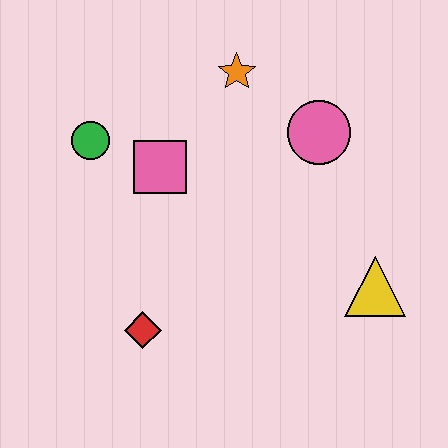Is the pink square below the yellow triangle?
No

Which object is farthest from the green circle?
The yellow triangle is farthest from the green circle.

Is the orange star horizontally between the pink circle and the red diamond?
Yes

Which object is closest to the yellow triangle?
The pink circle is closest to the yellow triangle.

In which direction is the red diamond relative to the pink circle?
The red diamond is below the pink circle.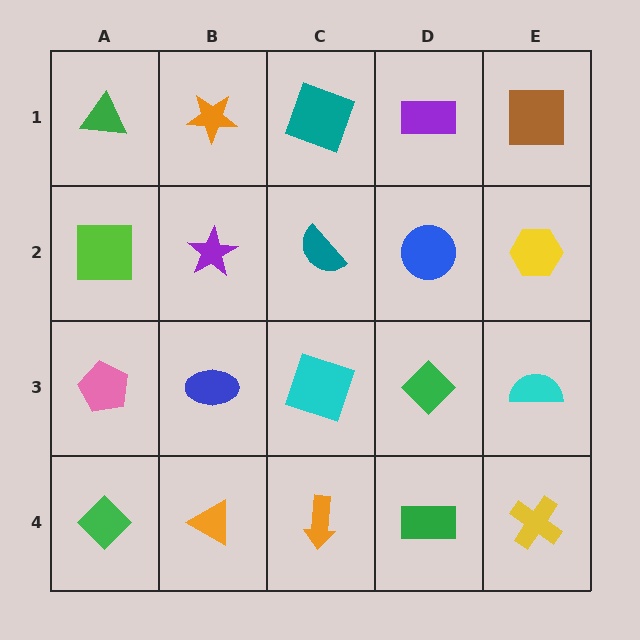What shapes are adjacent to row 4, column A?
A pink pentagon (row 3, column A), an orange triangle (row 4, column B).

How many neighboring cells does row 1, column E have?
2.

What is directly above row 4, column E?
A cyan semicircle.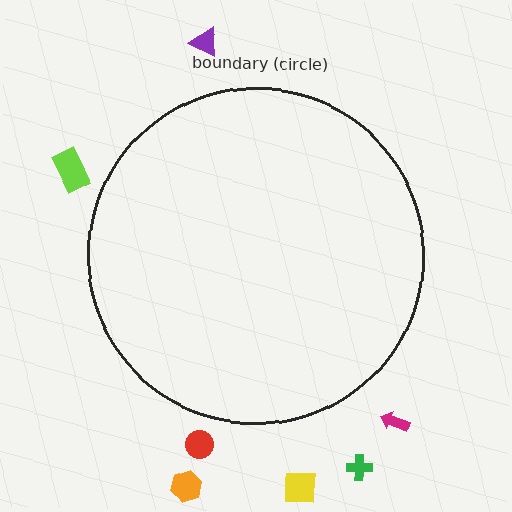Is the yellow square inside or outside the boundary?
Outside.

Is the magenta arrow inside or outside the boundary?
Outside.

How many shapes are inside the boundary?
0 inside, 7 outside.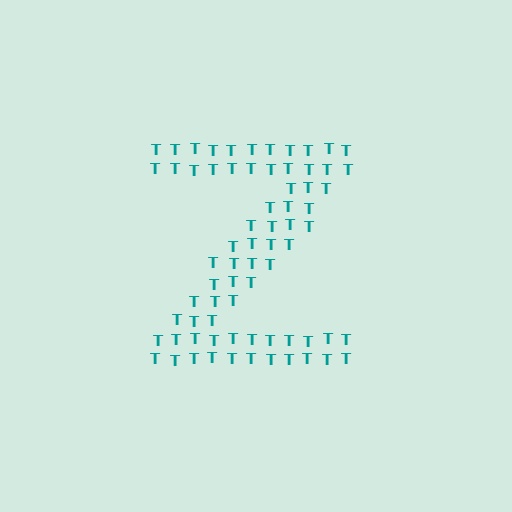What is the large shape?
The large shape is the letter Z.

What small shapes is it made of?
It is made of small letter T's.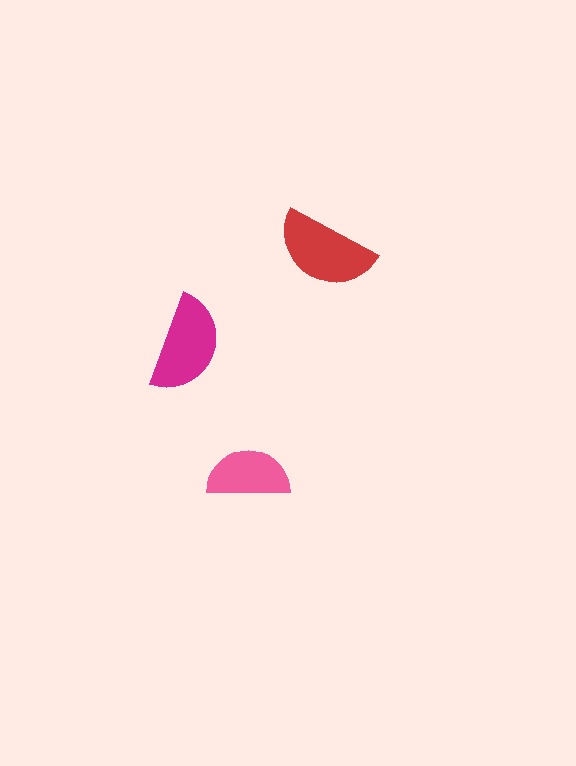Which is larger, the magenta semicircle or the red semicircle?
The red one.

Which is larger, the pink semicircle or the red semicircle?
The red one.